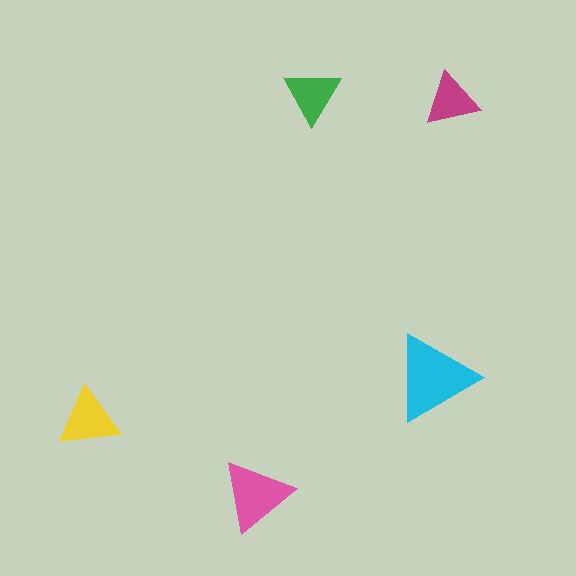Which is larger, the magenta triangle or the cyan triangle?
The cyan one.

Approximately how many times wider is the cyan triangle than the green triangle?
About 1.5 times wider.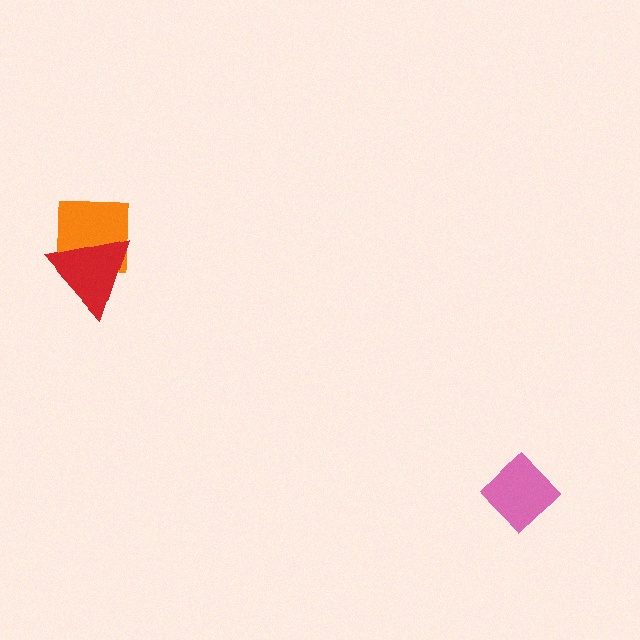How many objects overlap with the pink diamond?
0 objects overlap with the pink diamond.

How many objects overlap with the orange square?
1 object overlaps with the orange square.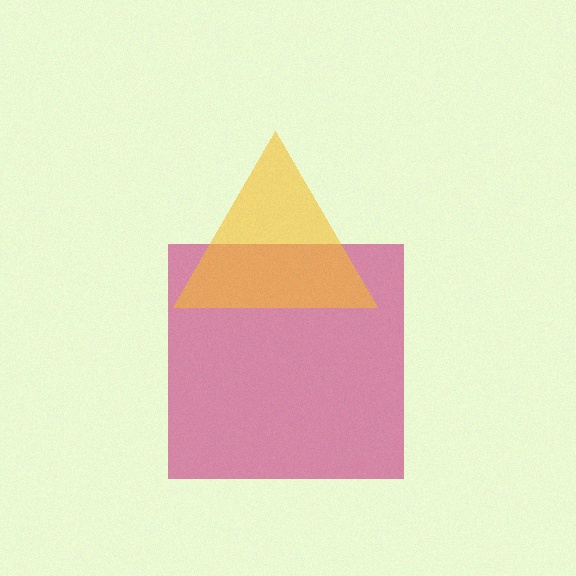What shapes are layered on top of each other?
The layered shapes are: a magenta square, a yellow triangle.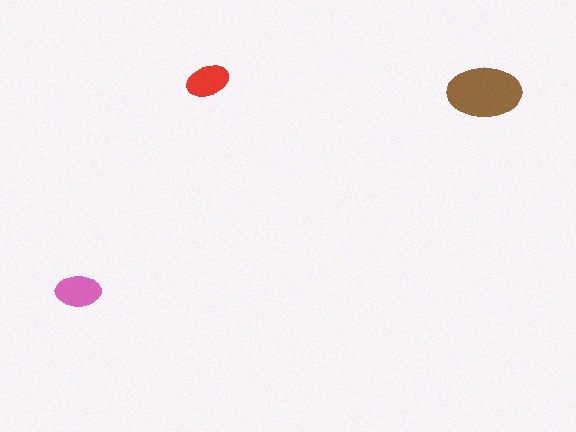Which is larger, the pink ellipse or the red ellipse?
The pink one.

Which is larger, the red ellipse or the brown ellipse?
The brown one.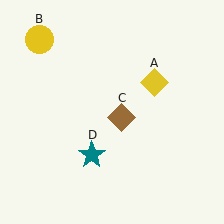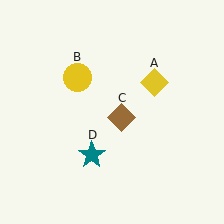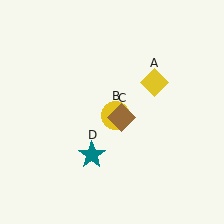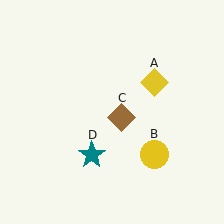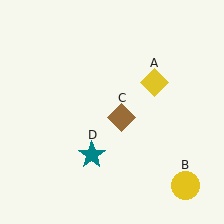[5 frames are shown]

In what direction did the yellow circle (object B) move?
The yellow circle (object B) moved down and to the right.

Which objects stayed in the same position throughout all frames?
Yellow diamond (object A) and brown diamond (object C) and teal star (object D) remained stationary.